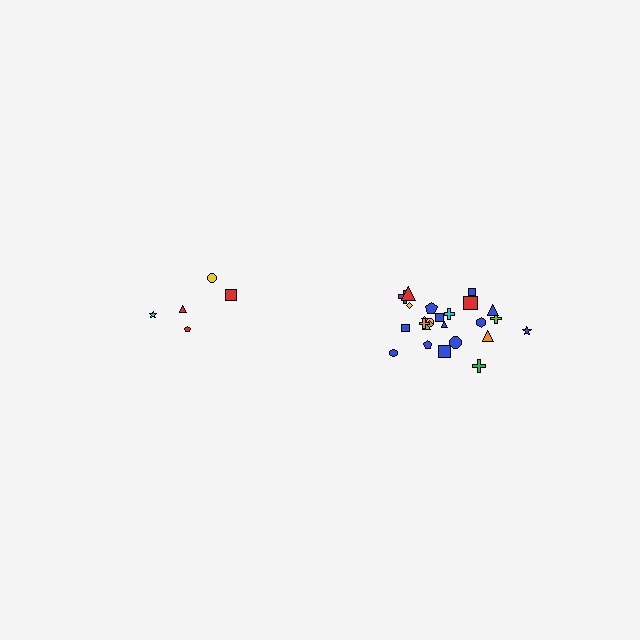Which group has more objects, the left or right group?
The right group.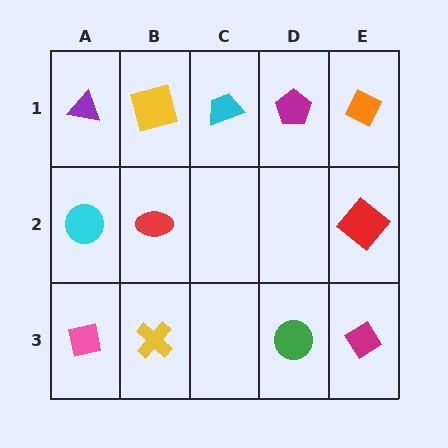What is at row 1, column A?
A purple triangle.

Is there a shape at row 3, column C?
No, that cell is empty.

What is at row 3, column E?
A magenta diamond.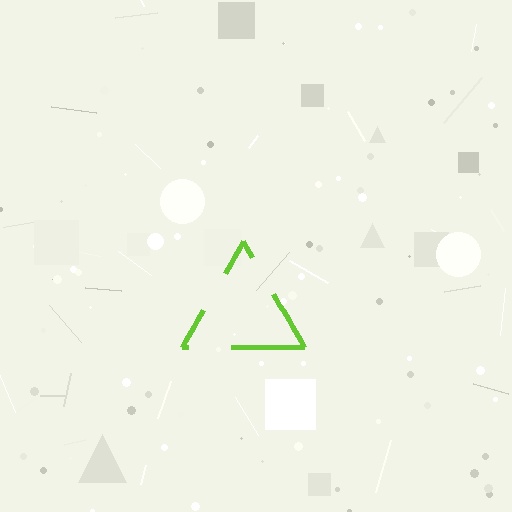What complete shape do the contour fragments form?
The contour fragments form a triangle.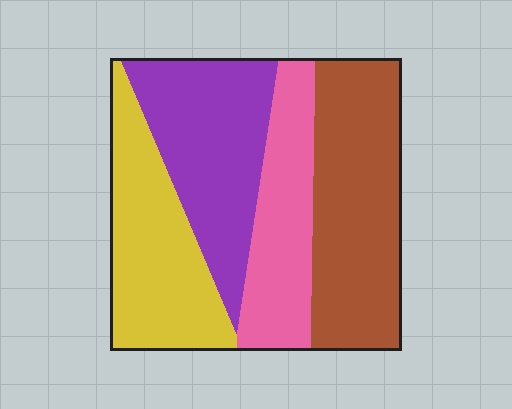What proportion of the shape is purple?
Purple takes up about one quarter (1/4) of the shape.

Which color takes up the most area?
Brown, at roughly 30%.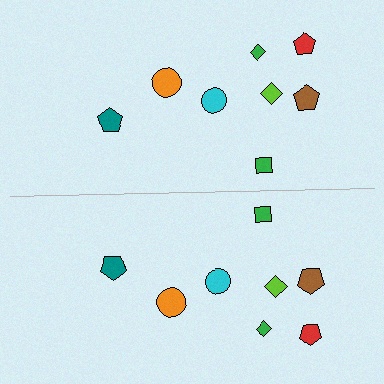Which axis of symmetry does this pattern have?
The pattern has a horizontal axis of symmetry running through the center of the image.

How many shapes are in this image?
There are 16 shapes in this image.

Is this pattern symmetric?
Yes, this pattern has bilateral (reflection) symmetry.